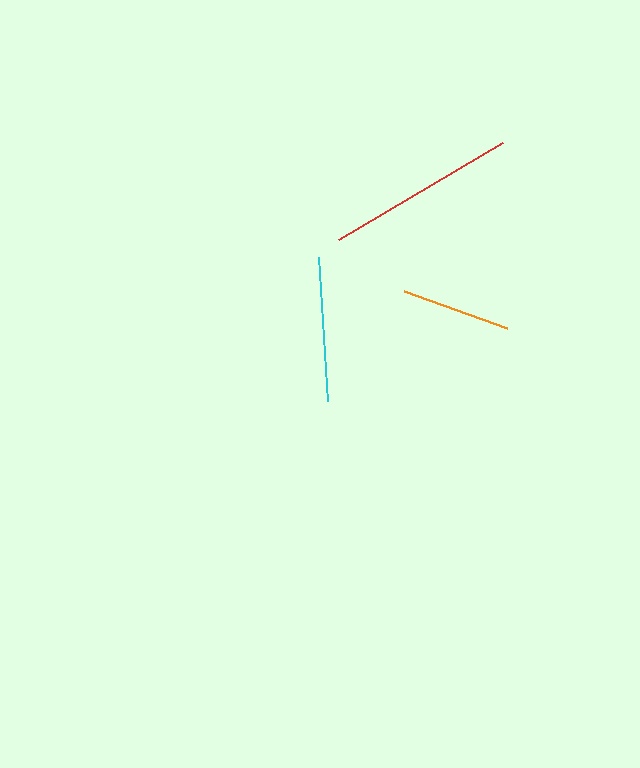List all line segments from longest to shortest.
From longest to shortest: red, cyan, orange.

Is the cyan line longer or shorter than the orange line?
The cyan line is longer than the orange line.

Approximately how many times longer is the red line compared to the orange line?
The red line is approximately 1.7 times the length of the orange line.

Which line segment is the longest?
The red line is the longest at approximately 190 pixels.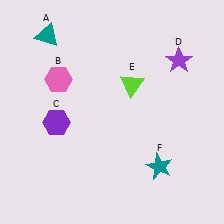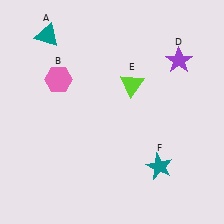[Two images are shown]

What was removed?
The purple hexagon (C) was removed in Image 2.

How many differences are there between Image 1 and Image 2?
There is 1 difference between the two images.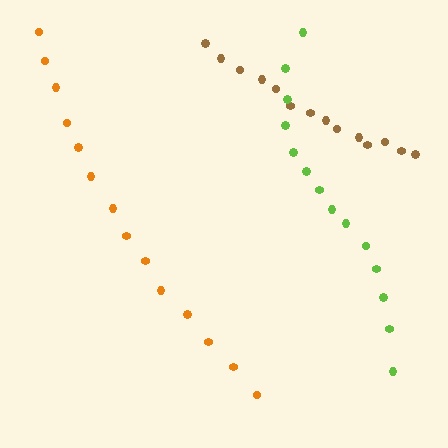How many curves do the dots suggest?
There are 3 distinct paths.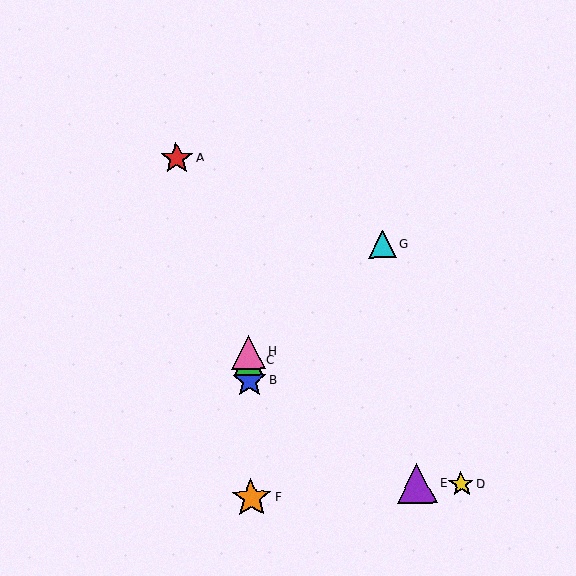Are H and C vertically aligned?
Yes, both are at x≈249.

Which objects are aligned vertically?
Objects B, C, F, H are aligned vertically.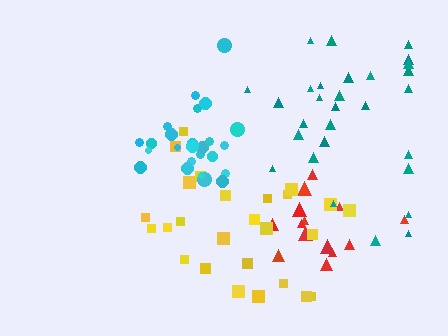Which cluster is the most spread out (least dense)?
Yellow.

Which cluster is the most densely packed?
Cyan.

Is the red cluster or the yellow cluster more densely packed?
Red.